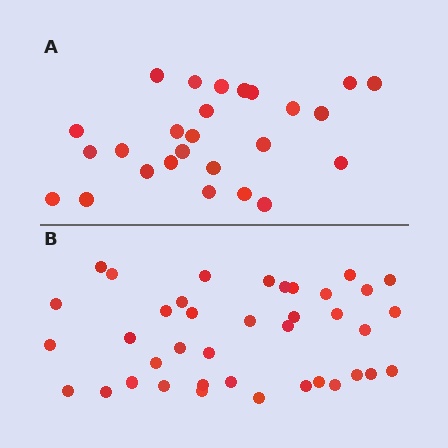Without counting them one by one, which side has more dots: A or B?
Region B (the bottom region) has more dots.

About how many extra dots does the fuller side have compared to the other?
Region B has approximately 15 more dots than region A.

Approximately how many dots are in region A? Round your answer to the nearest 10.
About 30 dots. (The exact count is 26, which rounds to 30.)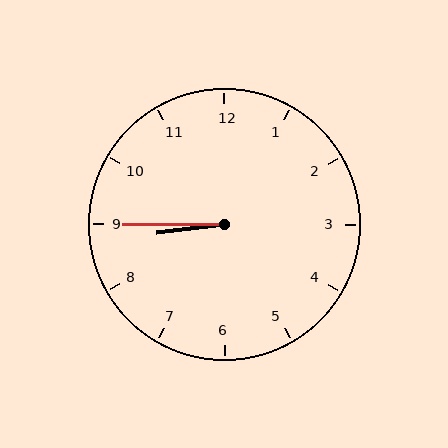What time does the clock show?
8:45.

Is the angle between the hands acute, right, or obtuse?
It is acute.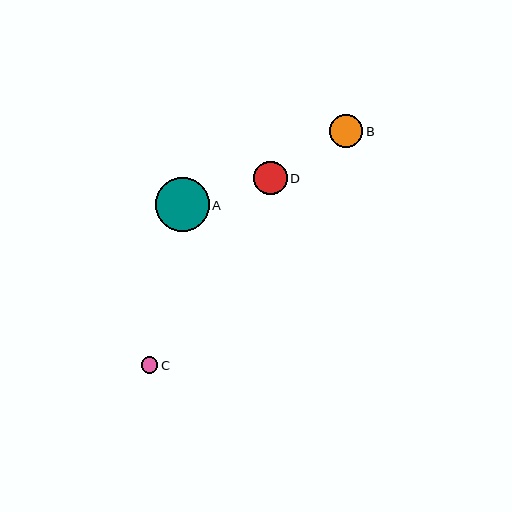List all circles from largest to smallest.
From largest to smallest: A, D, B, C.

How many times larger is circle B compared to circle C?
Circle B is approximately 2.0 times the size of circle C.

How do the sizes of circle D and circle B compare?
Circle D and circle B are approximately the same size.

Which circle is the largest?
Circle A is the largest with a size of approximately 54 pixels.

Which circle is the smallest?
Circle C is the smallest with a size of approximately 16 pixels.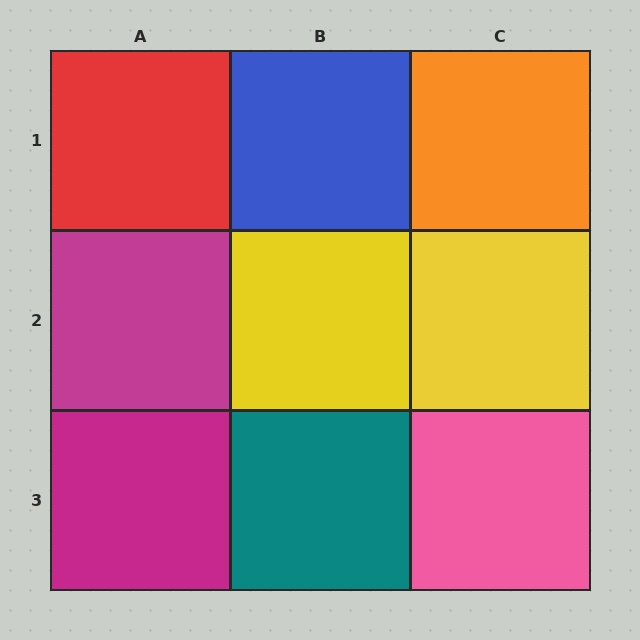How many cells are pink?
1 cell is pink.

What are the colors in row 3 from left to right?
Magenta, teal, pink.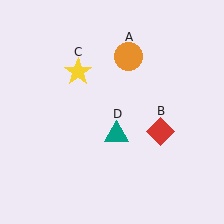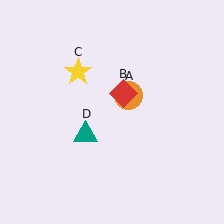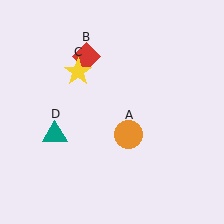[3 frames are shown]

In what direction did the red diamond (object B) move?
The red diamond (object B) moved up and to the left.